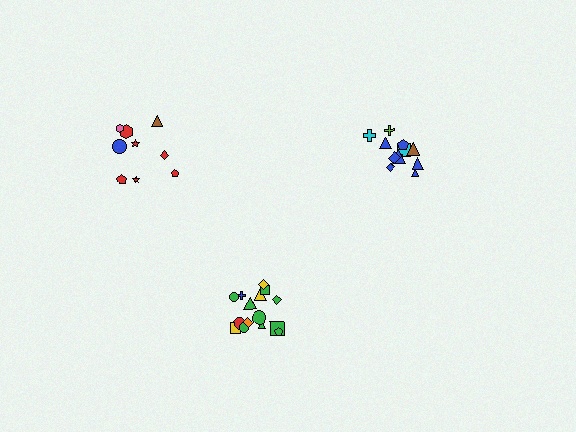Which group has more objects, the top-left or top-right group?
The top-right group.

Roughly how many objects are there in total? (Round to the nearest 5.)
Roughly 35 objects in total.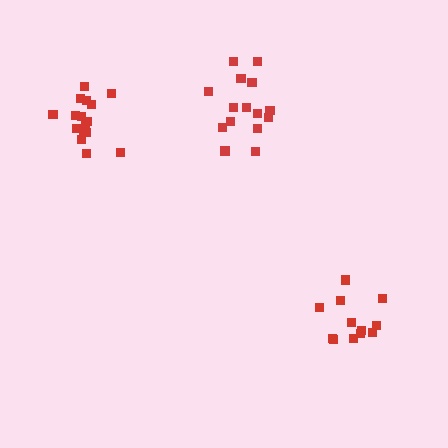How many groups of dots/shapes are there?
There are 3 groups.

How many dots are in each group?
Group 1: 15 dots, Group 2: 17 dots, Group 3: 12 dots (44 total).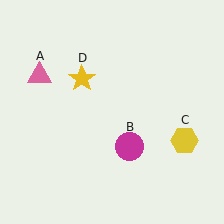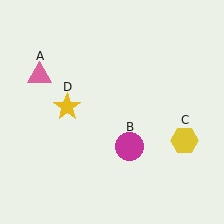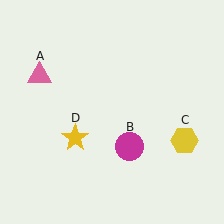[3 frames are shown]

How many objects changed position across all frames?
1 object changed position: yellow star (object D).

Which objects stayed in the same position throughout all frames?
Pink triangle (object A) and magenta circle (object B) and yellow hexagon (object C) remained stationary.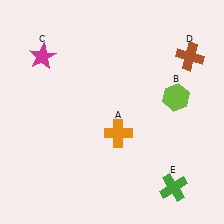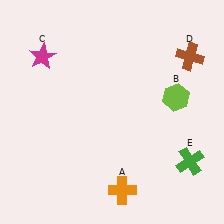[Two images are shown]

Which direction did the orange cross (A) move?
The orange cross (A) moved down.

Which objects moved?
The objects that moved are: the orange cross (A), the green cross (E).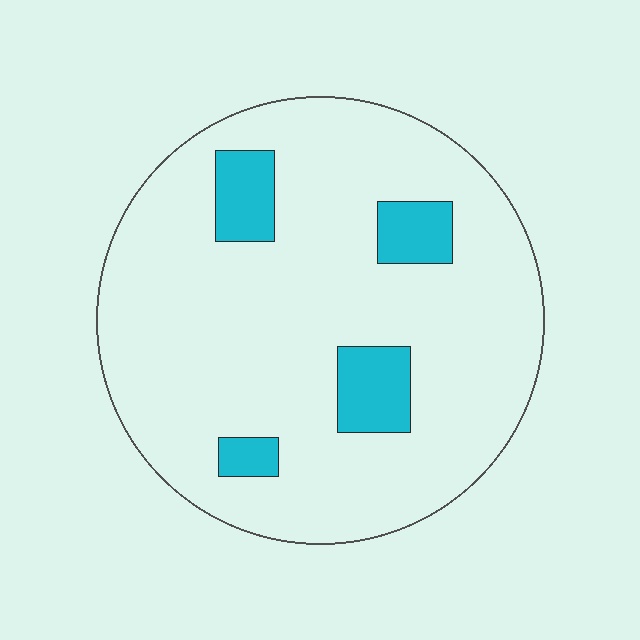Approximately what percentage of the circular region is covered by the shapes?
Approximately 10%.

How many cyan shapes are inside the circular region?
4.